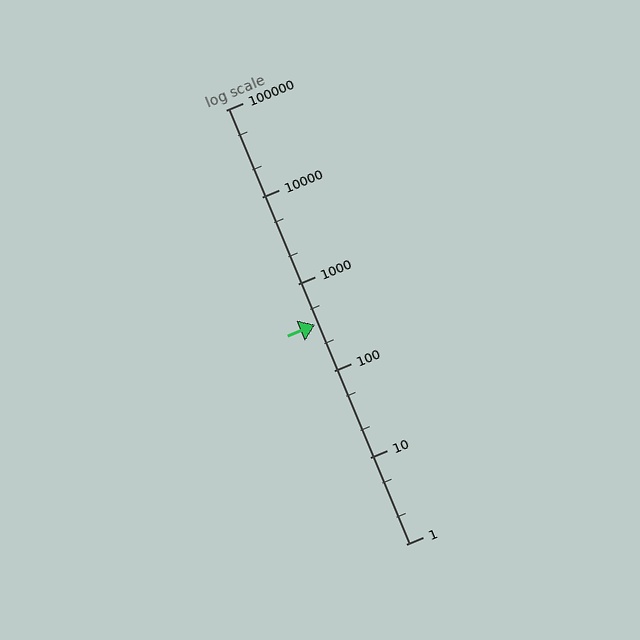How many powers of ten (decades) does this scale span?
The scale spans 5 decades, from 1 to 100000.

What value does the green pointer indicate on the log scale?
The pointer indicates approximately 340.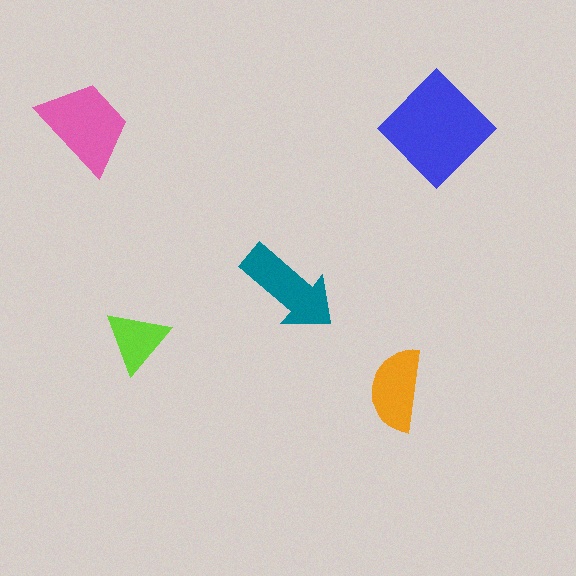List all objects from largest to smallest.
The blue diamond, the pink trapezoid, the teal arrow, the orange semicircle, the lime triangle.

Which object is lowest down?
The orange semicircle is bottommost.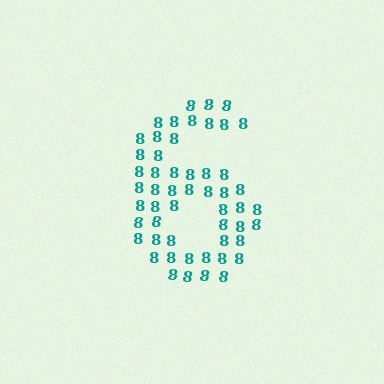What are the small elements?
The small elements are digit 8's.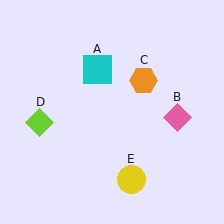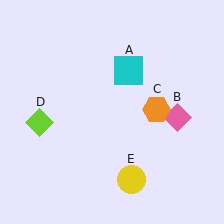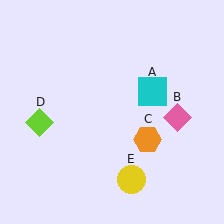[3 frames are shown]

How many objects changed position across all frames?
2 objects changed position: cyan square (object A), orange hexagon (object C).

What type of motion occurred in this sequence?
The cyan square (object A), orange hexagon (object C) rotated clockwise around the center of the scene.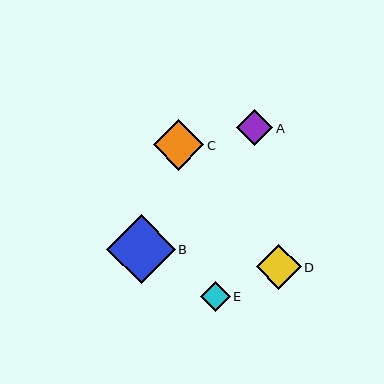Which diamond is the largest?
Diamond B is the largest with a size of approximately 69 pixels.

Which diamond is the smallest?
Diamond E is the smallest with a size of approximately 30 pixels.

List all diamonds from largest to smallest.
From largest to smallest: B, C, D, A, E.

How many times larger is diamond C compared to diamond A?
Diamond C is approximately 1.4 times the size of diamond A.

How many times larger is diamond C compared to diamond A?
Diamond C is approximately 1.4 times the size of diamond A.